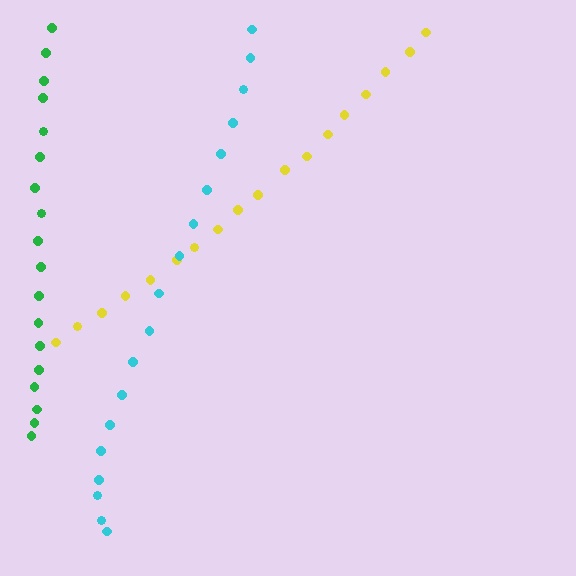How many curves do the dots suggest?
There are 3 distinct paths.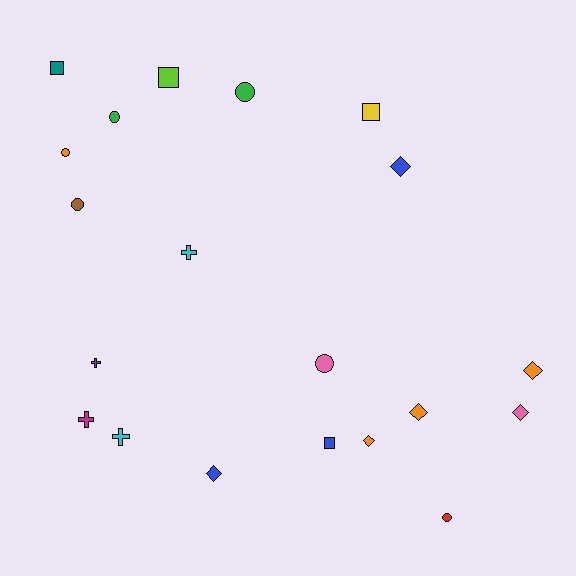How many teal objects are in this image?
There is 1 teal object.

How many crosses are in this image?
There are 4 crosses.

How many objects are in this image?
There are 20 objects.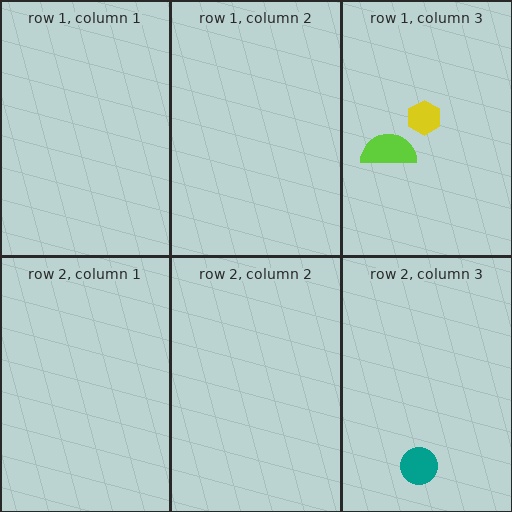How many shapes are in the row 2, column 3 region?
1.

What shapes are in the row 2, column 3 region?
The teal circle.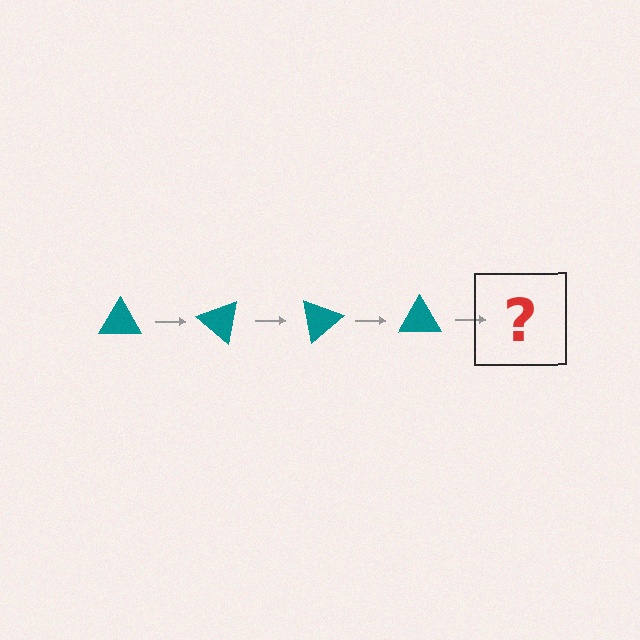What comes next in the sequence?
The next element should be a teal triangle rotated 160 degrees.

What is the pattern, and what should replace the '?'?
The pattern is that the triangle rotates 40 degrees each step. The '?' should be a teal triangle rotated 160 degrees.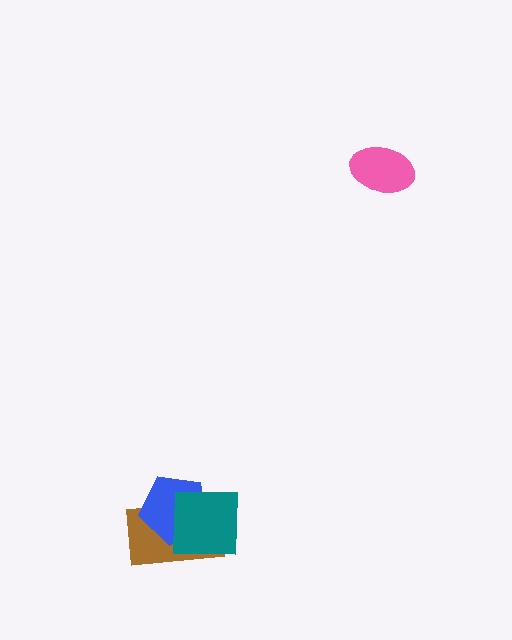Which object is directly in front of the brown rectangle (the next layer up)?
The blue pentagon is directly in front of the brown rectangle.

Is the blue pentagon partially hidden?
Yes, it is partially covered by another shape.